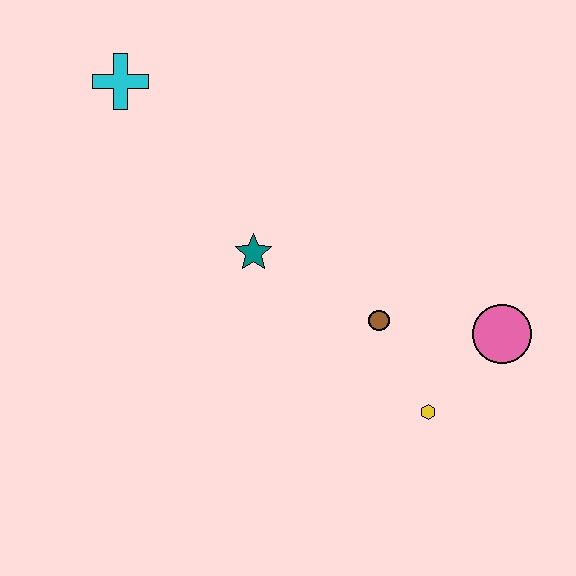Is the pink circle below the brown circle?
Yes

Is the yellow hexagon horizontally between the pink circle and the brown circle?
Yes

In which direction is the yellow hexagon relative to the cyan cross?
The yellow hexagon is below the cyan cross.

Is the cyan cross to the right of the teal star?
No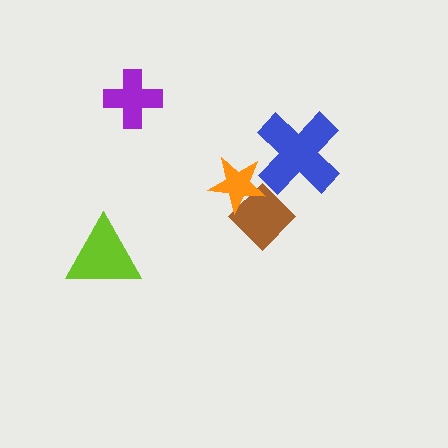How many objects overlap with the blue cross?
0 objects overlap with the blue cross.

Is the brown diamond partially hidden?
Yes, it is partially covered by another shape.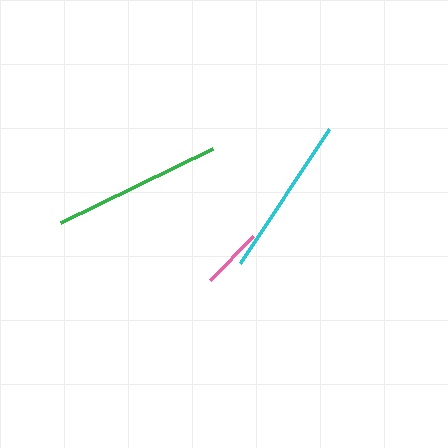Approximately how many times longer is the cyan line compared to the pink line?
The cyan line is approximately 2.6 times the length of the pink line.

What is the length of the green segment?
The green segment is approximately 169 pixels long.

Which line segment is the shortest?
The pink line is the shortest at approximately 62 pixels.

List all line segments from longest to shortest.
From longest to shortest: green, cyan, pink.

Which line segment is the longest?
The green line is the longest at approximately 169 pixels.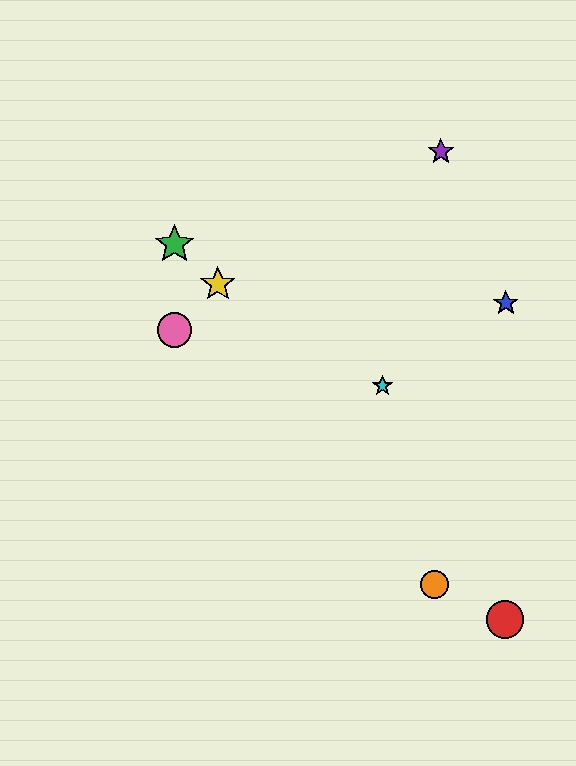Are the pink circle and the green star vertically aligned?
Yes, both are at x≈174.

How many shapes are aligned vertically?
2 shapes (the green star, the pink circle) are aligned vertically.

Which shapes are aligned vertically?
The green star, the pink circle are aligned vertically.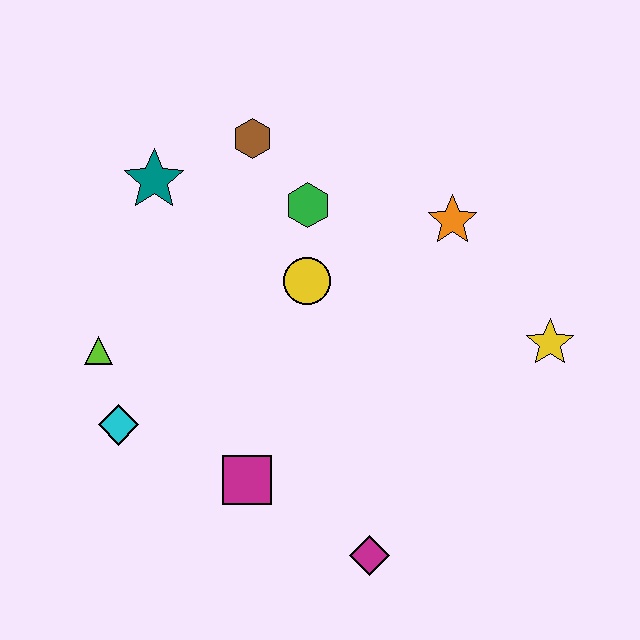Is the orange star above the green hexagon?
No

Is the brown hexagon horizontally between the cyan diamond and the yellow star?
Yes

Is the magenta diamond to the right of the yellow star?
No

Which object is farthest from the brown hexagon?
The magenta diamond is farthest from the brown hexagon.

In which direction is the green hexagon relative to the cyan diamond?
The green hexagon is above the cyan diamond.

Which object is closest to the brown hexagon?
The green hexagon is closest to the brown hexagon.